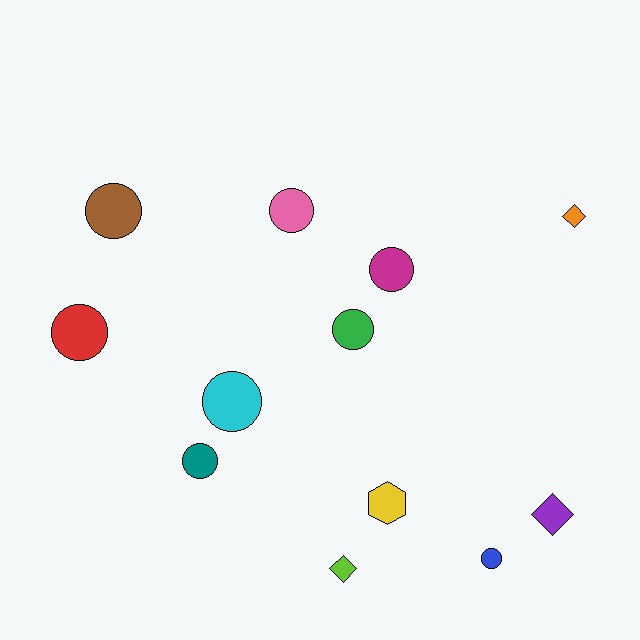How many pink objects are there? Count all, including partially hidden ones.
There is 1 pink object.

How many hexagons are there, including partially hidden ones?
There is 1 hexagon.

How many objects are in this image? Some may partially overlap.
There are 12 objects.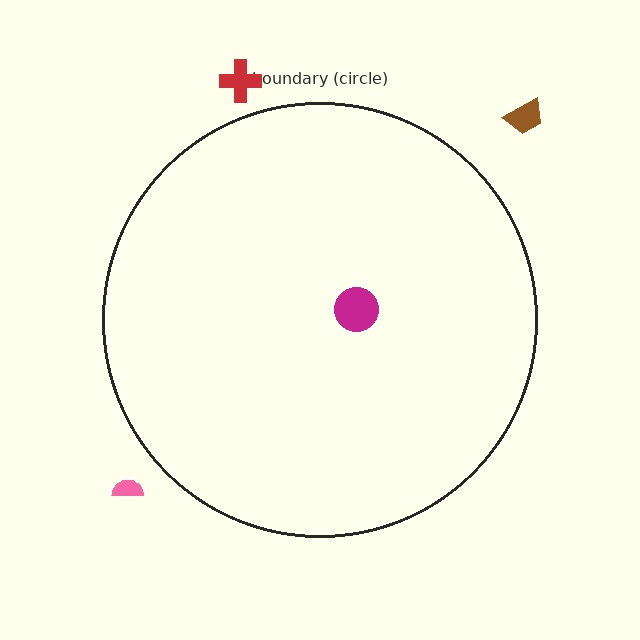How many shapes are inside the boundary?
1 inside, 3 outside.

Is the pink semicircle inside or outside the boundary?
Outside.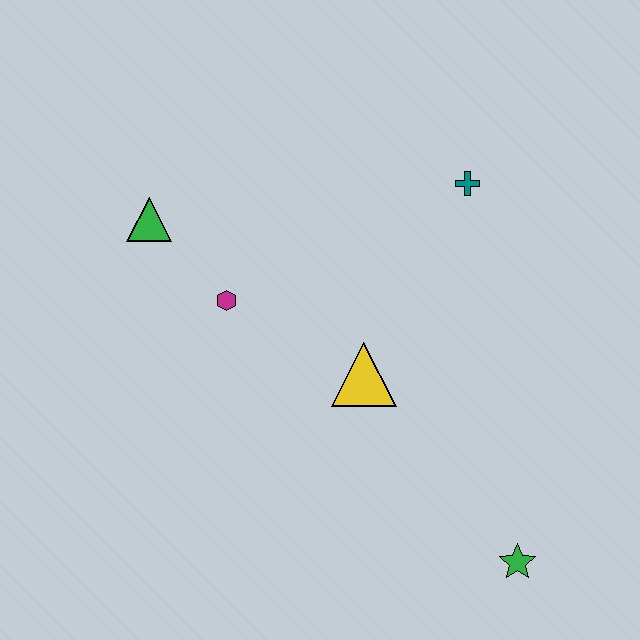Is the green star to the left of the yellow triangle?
No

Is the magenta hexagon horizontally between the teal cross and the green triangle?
Yes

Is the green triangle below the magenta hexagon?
No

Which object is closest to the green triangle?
The magenta hexagon is closest to the green triangle.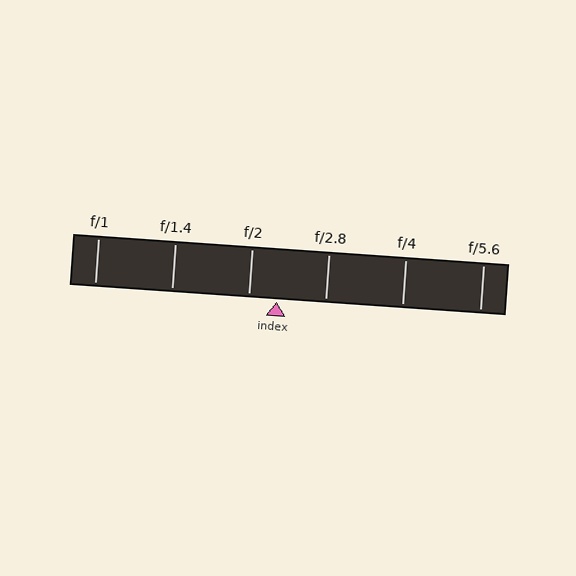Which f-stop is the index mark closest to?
The index mark is closest to f/2.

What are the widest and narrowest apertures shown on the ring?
The widest aperture shown is f/1 and the narrowest is f/5.6.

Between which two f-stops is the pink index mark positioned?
The index mark is between f/2 and f/2.8.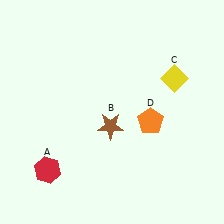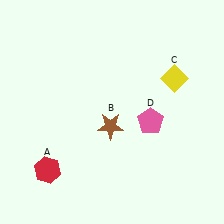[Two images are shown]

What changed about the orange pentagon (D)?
In Image 1, D is orange. In Image 2, it changed to pink.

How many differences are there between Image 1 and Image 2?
There is 1 difference between the two images.